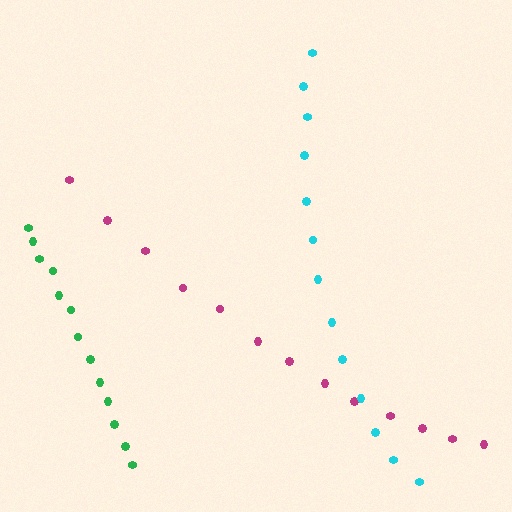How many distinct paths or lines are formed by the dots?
There are 3 distinct paths.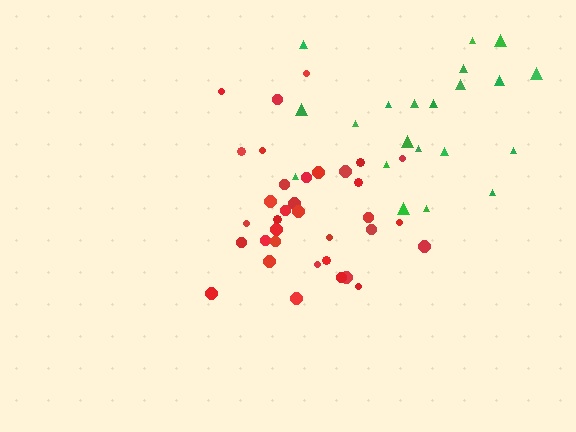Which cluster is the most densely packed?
Red.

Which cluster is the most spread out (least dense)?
Green.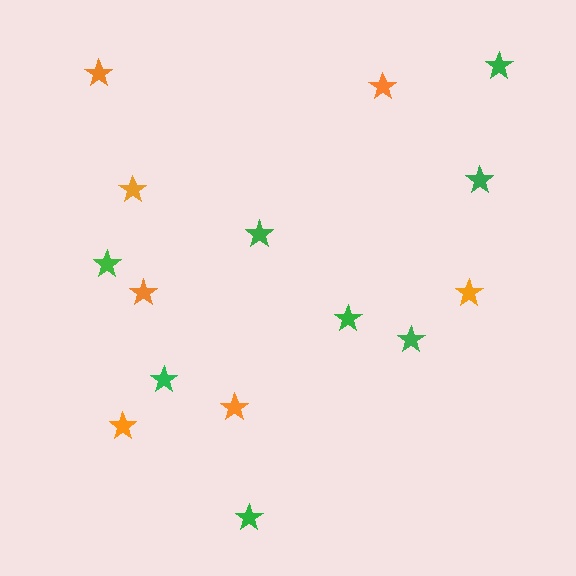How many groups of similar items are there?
There are 2 groups: one group of orange stars (7) and one group of green stars (8).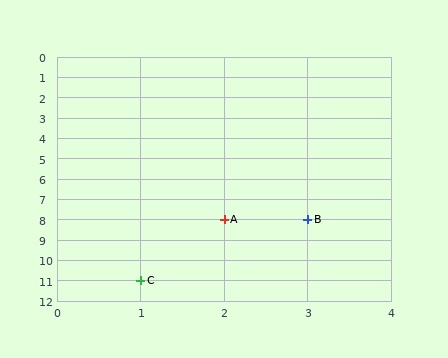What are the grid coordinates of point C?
Point C is at grid coordinates (1, 11).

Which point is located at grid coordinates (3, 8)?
Point B is at (3, 8).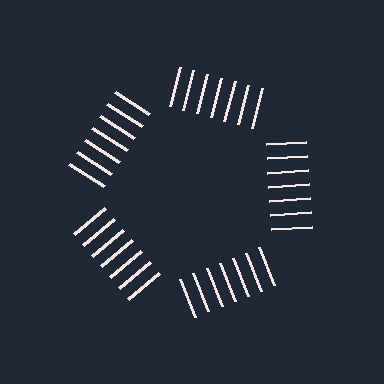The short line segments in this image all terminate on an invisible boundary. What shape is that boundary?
An illusory pentagon — the line segments terminate on its edges but no continuous stroke is drawn.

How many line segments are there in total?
35 — 7 along each of the 5 edges.